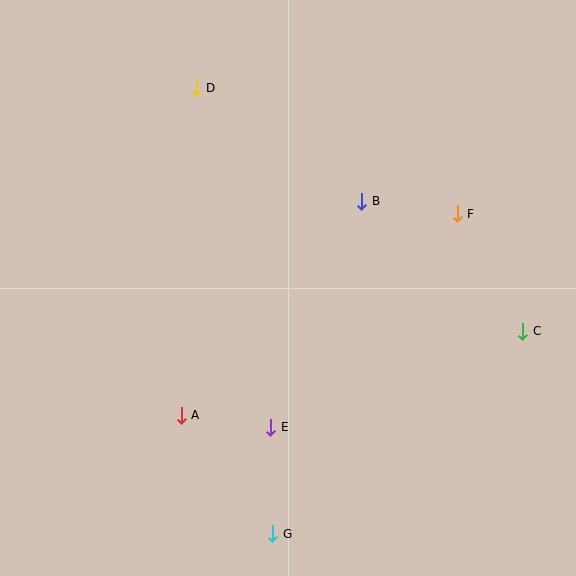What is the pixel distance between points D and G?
The distance between D and G is 453 pixels.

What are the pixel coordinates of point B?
Point B is at (362, 201).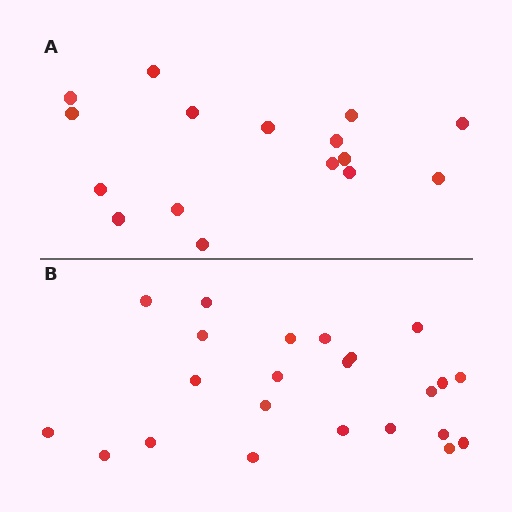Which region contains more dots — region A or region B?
Region B (the bottom region) has more dots.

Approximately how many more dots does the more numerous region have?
Region B has roughly 8 or so more dots than region A.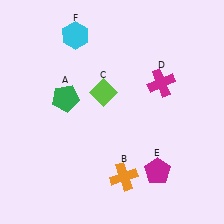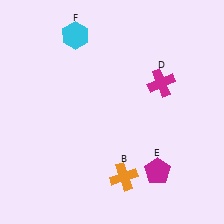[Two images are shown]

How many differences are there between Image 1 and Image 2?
There are 2 differences between the two images.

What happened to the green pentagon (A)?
The green pentagon (A) was removed in Image 2. It was in the top-left area of Image 1.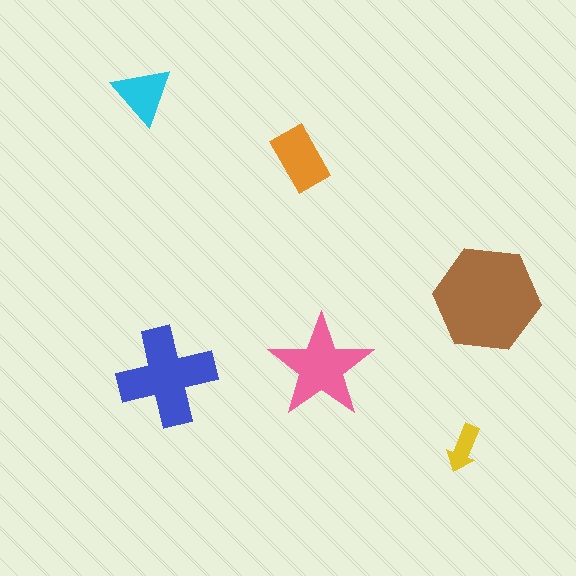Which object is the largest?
The brown hexagon.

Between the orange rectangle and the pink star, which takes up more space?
The pink star.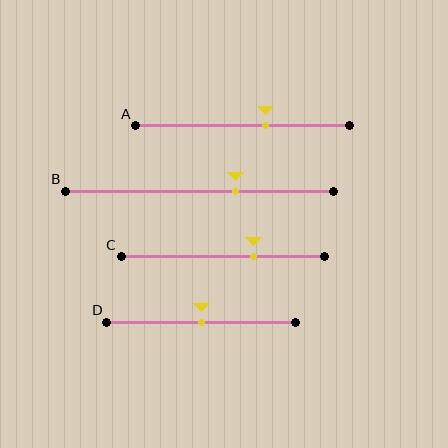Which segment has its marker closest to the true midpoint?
Segment D has its marker closest to the true midpoint.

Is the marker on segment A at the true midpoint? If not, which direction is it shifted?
No, the marker on segment A is shifted to the right by about 11% of the segment length.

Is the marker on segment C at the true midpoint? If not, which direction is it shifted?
No, the marker on segment C is shifted to the right by about 15% of the segment length.